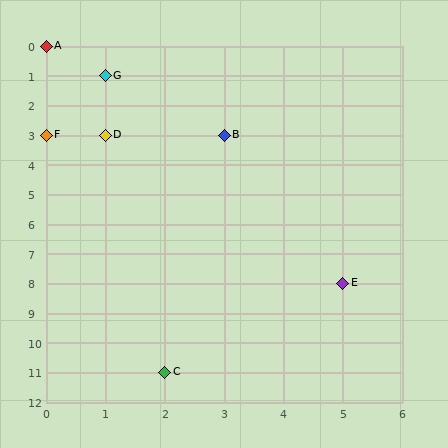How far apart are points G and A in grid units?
Points G and A are 1 column and 1 row apart (about 1.4 grid units diagonally).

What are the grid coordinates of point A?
Point A is at grid coordinates (0, 0).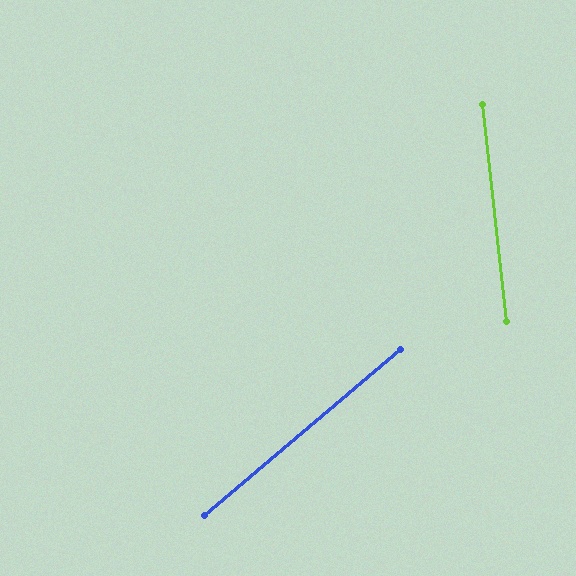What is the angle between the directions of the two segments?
Approximately 56 degrees.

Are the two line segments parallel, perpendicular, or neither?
Neither parallel nor perpendicular — they differ by about 56°.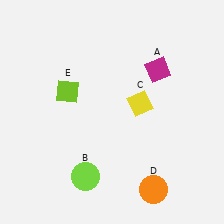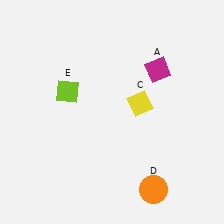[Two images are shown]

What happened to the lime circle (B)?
The lime circle (B) was removed in Image 2. It was in the bottom-left area of Image 1.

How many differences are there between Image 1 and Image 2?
There is 1 difference between the two images.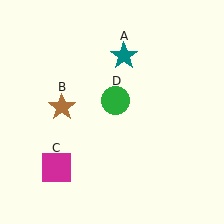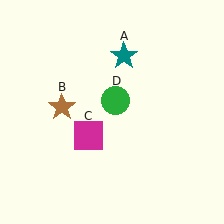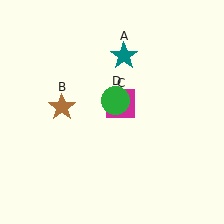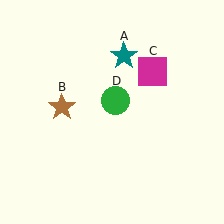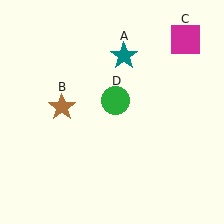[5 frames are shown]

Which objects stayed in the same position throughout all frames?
Teal star (object A) and brown star (object B) and green circle (object D) remained stationary.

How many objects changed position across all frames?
1 object changed position: magenta square (object C).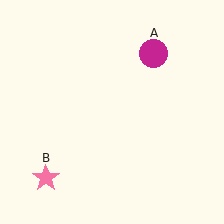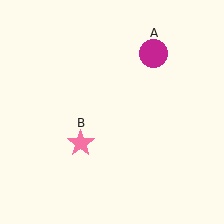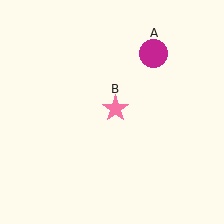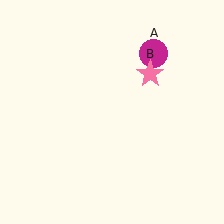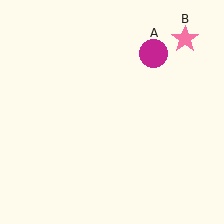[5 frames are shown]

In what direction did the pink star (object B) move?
The pink star (object B) moved up and to the right.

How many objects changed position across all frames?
1 object changed position: pink star (object B).